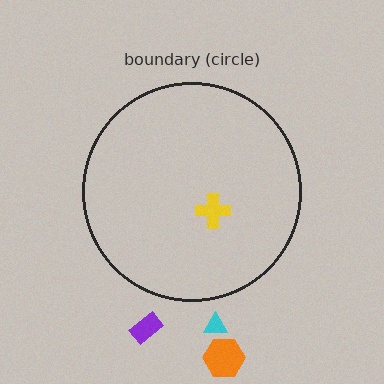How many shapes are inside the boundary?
1 inside, 3 outside.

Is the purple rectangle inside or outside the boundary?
Outside.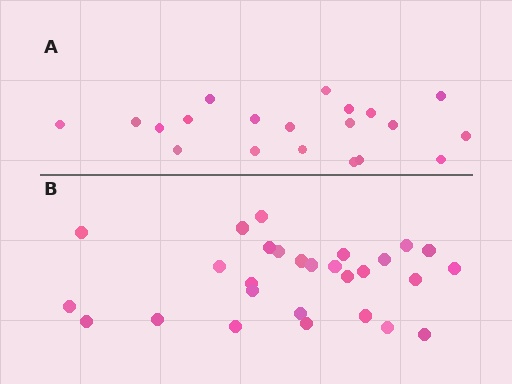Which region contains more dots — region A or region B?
Region B (the bottom region) has more dots.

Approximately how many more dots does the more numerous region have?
Region B has roughly 8 or so more dots than region A.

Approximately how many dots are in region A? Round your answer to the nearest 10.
About 20 dots.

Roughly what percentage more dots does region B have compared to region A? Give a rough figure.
About 40% more.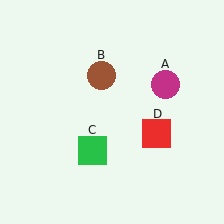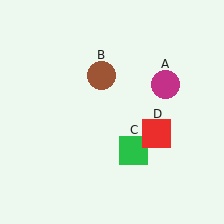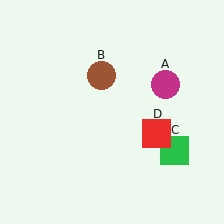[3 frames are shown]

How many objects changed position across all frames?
1 object changed position: green square (object C).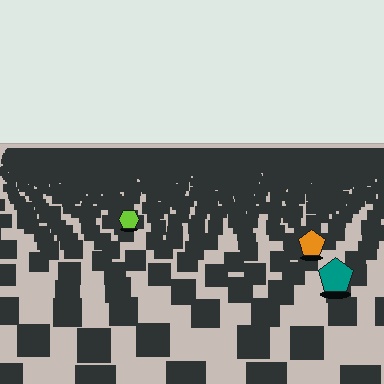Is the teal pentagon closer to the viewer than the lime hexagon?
Yes. The teal pentagon is closer — you can tell from the texture gradient: the ground texture is coarser near it.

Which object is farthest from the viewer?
The lime hexagon is farthest from the viewer. It appears smaller and the ground texture around it is denser.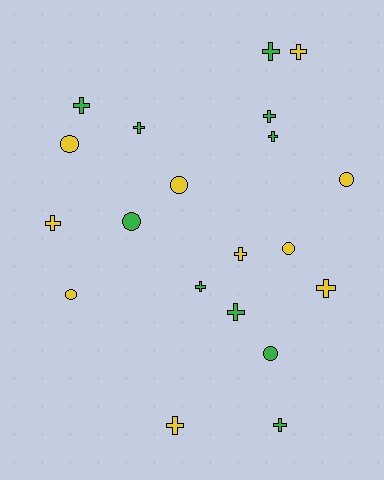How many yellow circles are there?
There are 5 yellow circles.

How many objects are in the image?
There are 20 objects.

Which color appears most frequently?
Yellow, with 10 objects.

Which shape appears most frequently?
Cross, with 13 objects.